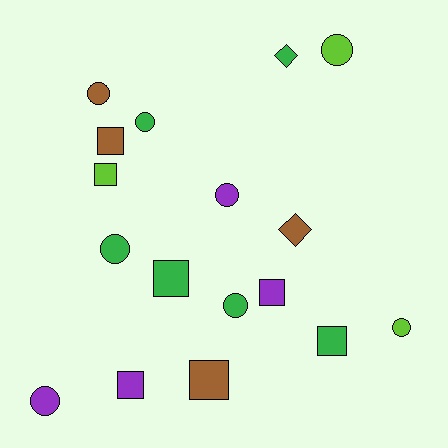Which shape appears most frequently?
Circle, with 8 objects.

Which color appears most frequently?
Green, with 6 objects.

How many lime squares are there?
There is 1 lime square.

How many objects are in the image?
There are 17 objects.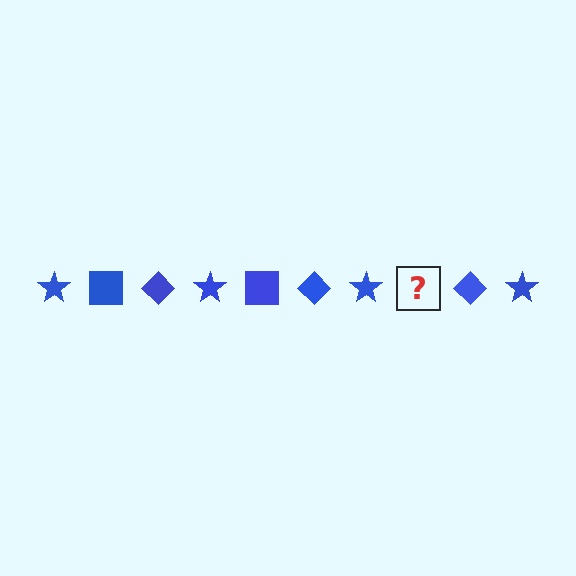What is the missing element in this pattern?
The missing element is a blue square.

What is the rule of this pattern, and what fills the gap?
The rule is that the pattern cycles through star, square, diamond shapes in blue. The gap should be filled with a blue square.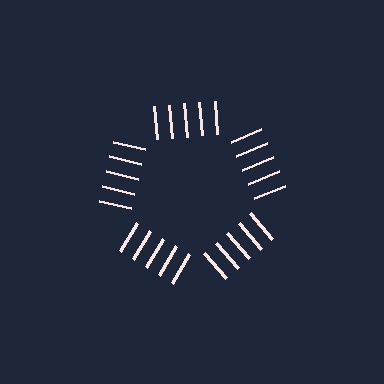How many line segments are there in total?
25 — 5 along each of the 5 edges.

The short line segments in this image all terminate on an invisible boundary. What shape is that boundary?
An illusory pentagon — the line segments terminate on its edges but no continuous stroke is drawn.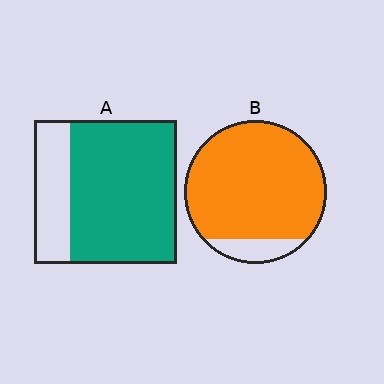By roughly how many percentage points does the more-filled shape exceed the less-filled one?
By roughly 15 percentage points (B over A).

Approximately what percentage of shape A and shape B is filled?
A is approximately 75% and B is approximately 90%.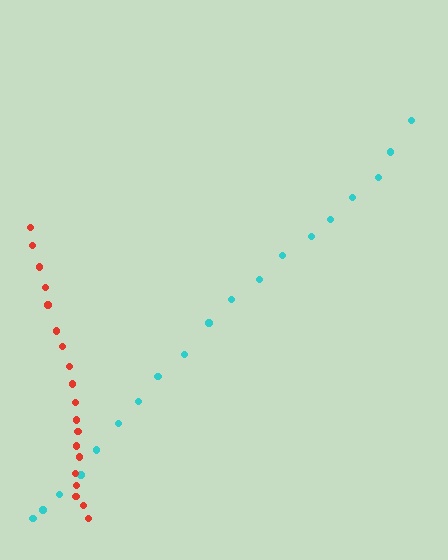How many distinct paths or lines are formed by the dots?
There are 2 distinct paths.